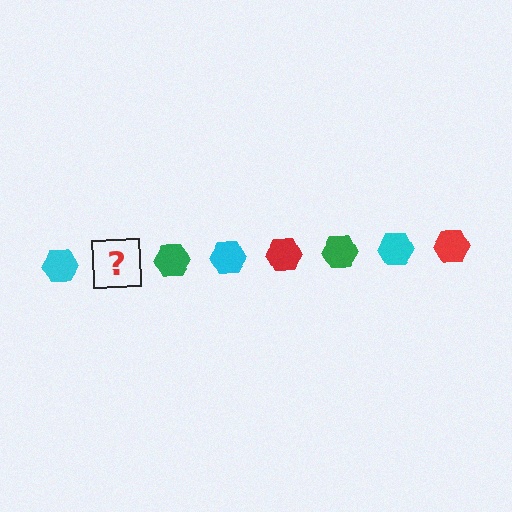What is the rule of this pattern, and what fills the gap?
The rule is that the pattern cycles through cyan, red, green hexagons. The gap should be filled with a red hexagon.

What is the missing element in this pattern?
The missing element is a red hexagon.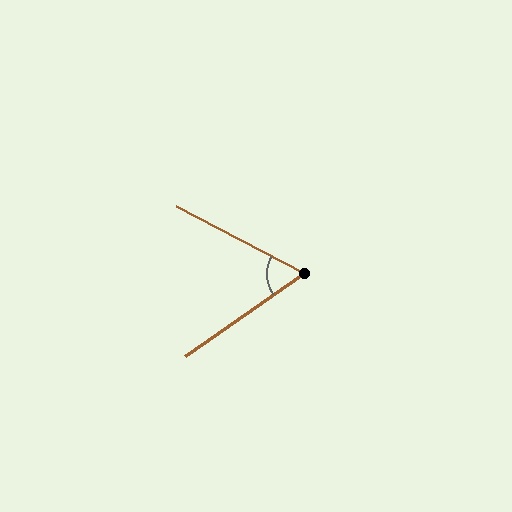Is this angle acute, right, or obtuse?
It is acute.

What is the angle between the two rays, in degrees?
Approximately 63 degrees.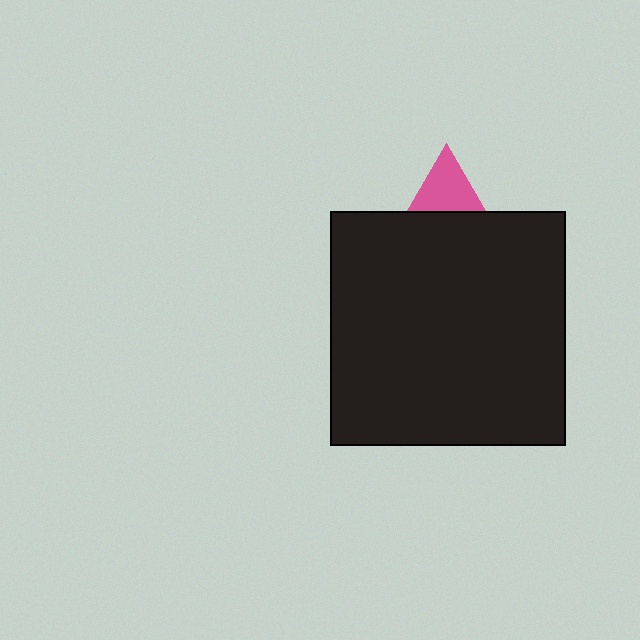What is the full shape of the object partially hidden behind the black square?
The partially hidden object is a pink triangle.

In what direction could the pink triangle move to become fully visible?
The pink triangle could move up. That would shift it out from behind the black square entirely.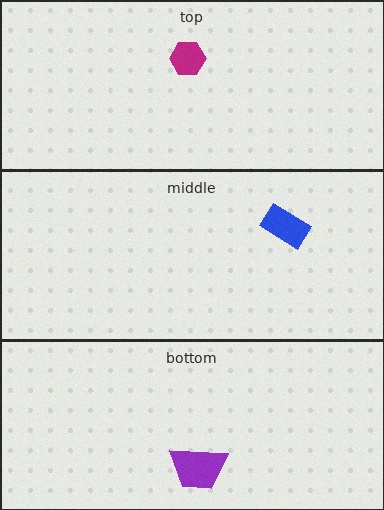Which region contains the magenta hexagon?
The top region.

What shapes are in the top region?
The magenta hexagon.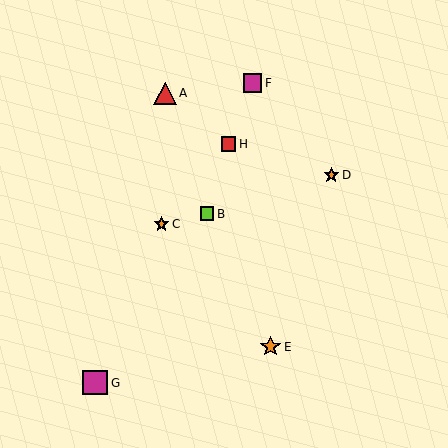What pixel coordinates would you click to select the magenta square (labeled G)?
Click at (95, 383) to select the magenta square G.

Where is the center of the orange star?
The center of the orange star is at (271, 347).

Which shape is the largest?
The magenta square (labeled G) is the largest.